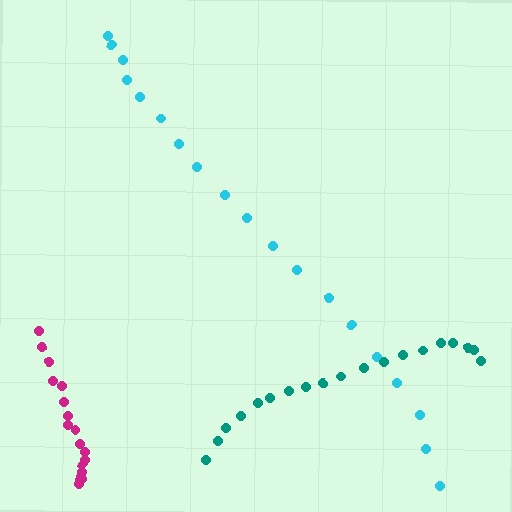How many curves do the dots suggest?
There are 3 distinct paths.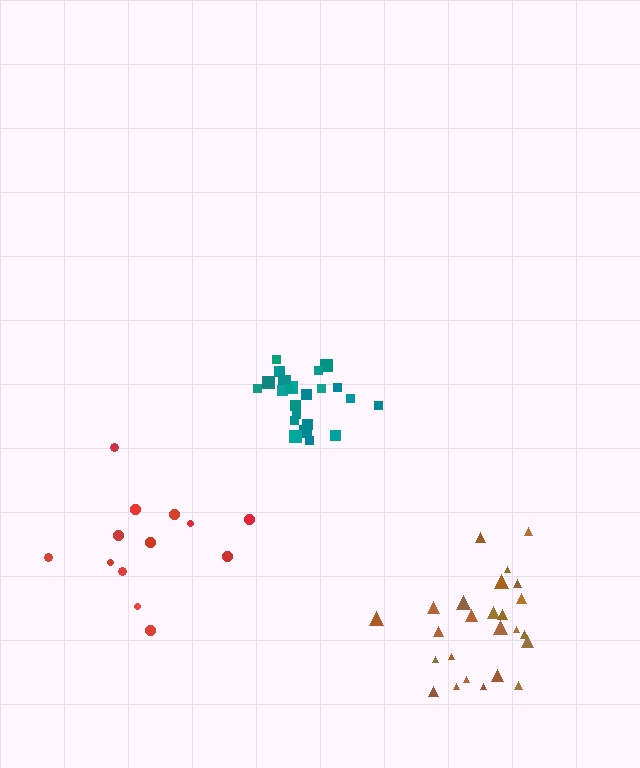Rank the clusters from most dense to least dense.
teal, brown, red.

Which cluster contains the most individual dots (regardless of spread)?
Brown (25).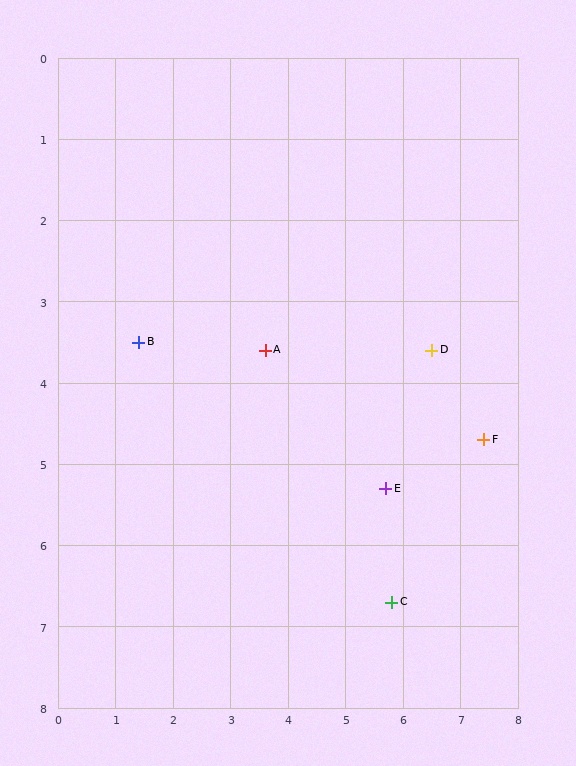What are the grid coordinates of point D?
Point D is at approximately (6.5, 3.6).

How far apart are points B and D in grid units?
Points B and D are about 5.1 grid units apart.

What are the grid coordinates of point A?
Point A is at approximately (3.6, 3.6).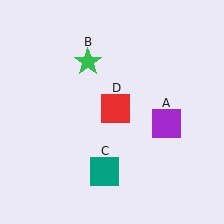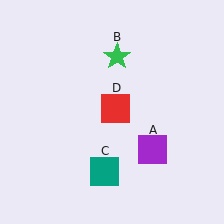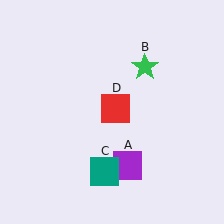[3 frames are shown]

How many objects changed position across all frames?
2 objects changed position: purple square (object A), green star (object B).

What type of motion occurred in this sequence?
The purple square (object A), green star (object B) rotated clockwise around the center of the scene.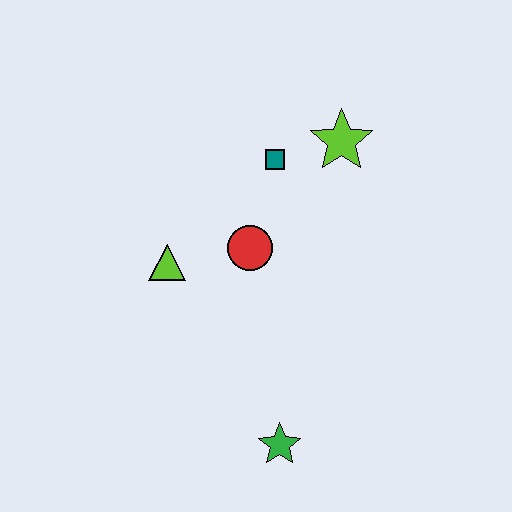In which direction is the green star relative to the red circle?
The green star is below the red circle.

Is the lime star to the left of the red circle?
No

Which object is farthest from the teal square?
The green star is farthest from the teal square.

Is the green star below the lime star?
Yes